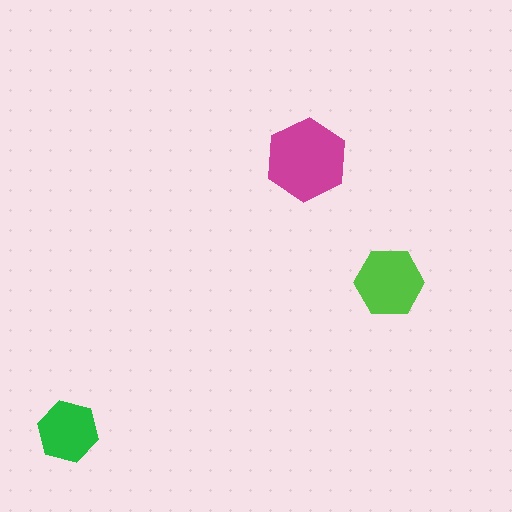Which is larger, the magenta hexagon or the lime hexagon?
The magenta one.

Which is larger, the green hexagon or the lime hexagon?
The lime one.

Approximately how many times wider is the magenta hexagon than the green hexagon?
About 1.5 times wider.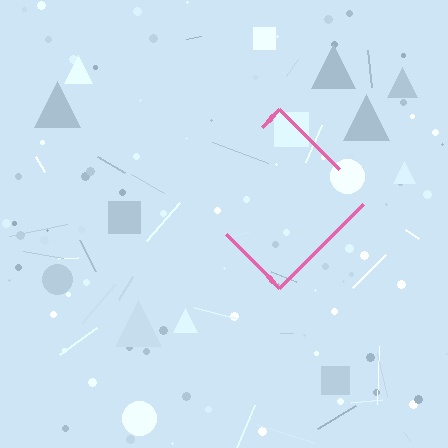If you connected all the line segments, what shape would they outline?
They would outline a diamond.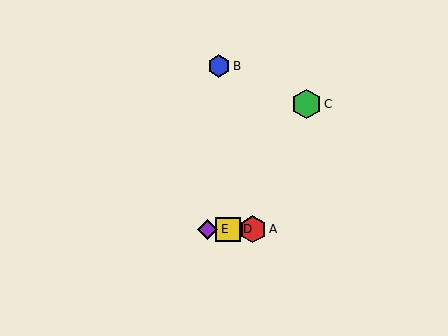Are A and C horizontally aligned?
No, A is at y≈229 and C is at y≈104.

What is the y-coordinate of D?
Object D is at y≈229.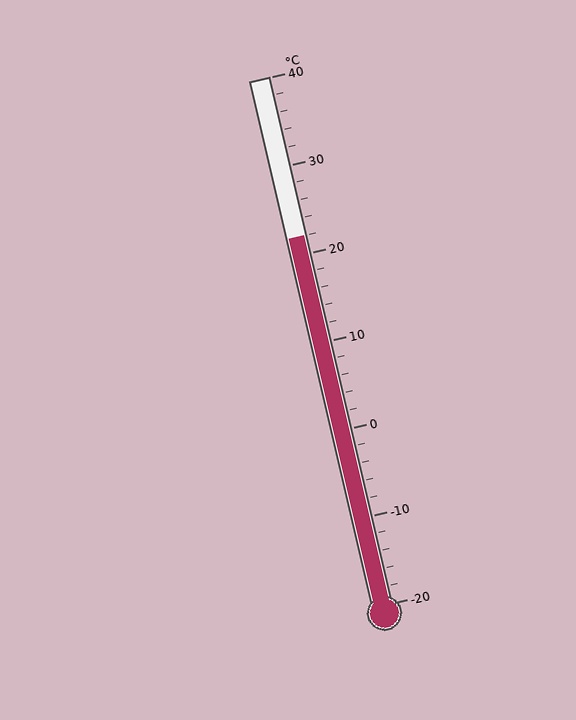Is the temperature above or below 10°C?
The temperature is above 10°C.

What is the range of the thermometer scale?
The thermometer scale ranges from -20°C to 40°C.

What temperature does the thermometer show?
The thermometer shows approximately 22°C.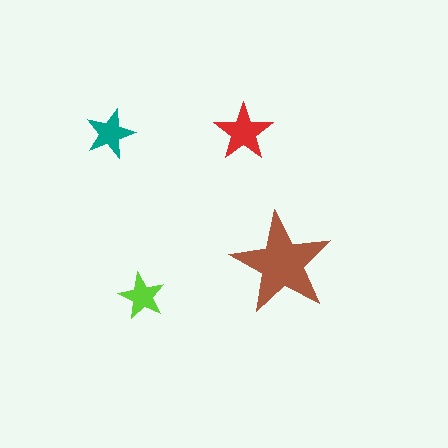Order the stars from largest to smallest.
the brown one, the red one, the teal one, the lime one.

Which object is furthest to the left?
The teal star is leftmost.